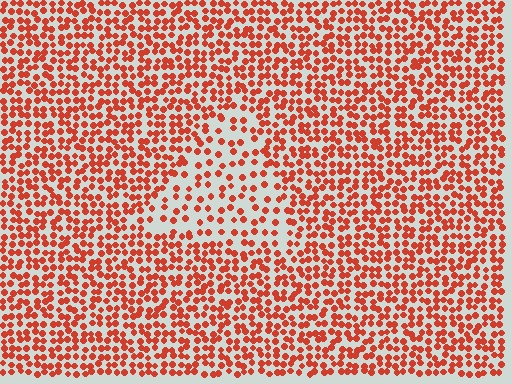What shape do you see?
I see a triangle.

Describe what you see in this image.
The image contains small red elements arranged at two different densities. A triangle-shaped region is visible where the elements are less densely packed than the surrounding area.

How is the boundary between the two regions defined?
The boundary is defined by a change in element density (approximately 2.0x ratio). All elements are the same color, size, and shape.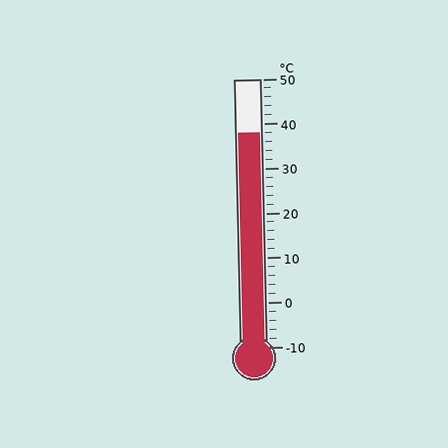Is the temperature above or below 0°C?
The temperature is above 0°C.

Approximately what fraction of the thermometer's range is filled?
The thermometer is filled to approximately 80% of its range.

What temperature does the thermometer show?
The thermometer shows approximately 38°C.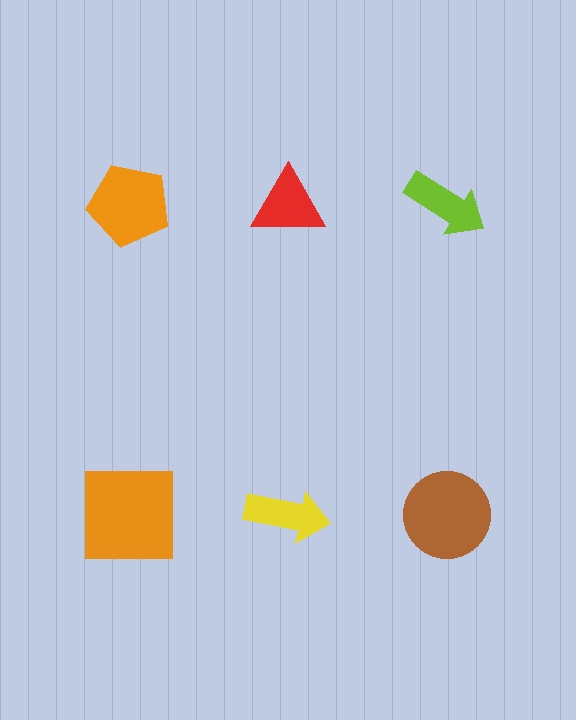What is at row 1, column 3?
A lime arrow.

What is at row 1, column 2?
A red triangle.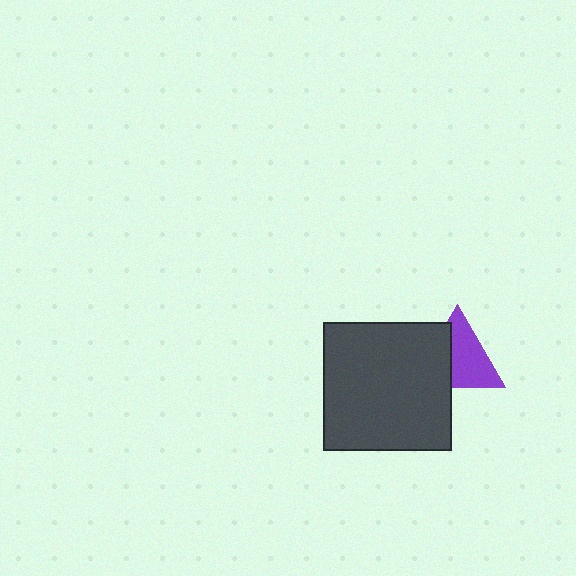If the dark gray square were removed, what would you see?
You would see the complete purple triangle.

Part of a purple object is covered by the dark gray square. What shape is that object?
It is a triangle.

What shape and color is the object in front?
The object in front is a dark gray square.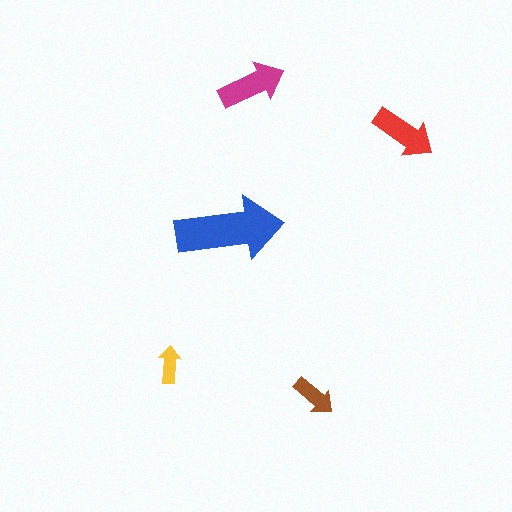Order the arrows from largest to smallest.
the blue one, the magenta one, the red one, the brown one, the yellow one.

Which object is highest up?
The magenta arrow is topmost.